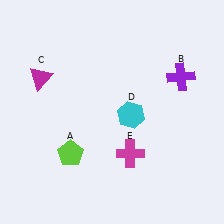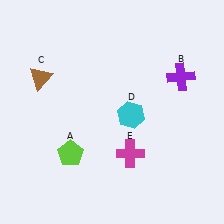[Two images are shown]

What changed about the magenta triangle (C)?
In Image 1, C is magenta. In Image 2, it changed to brown.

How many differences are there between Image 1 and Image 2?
There is 1 difference between the two images.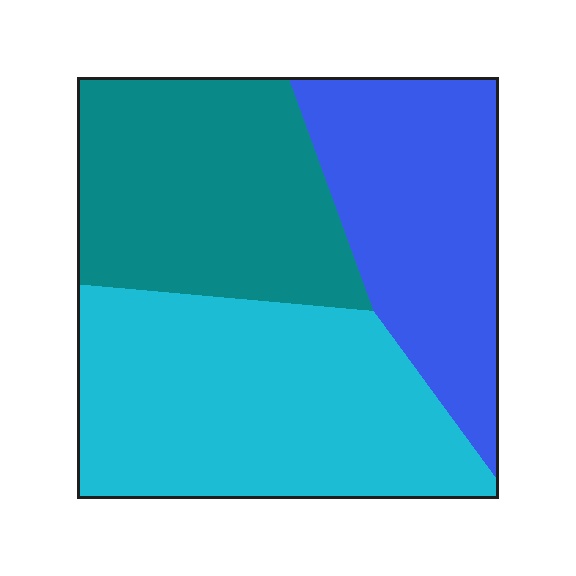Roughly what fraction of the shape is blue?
Blue covers roughly 30% of the shape.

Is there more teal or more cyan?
Cyan.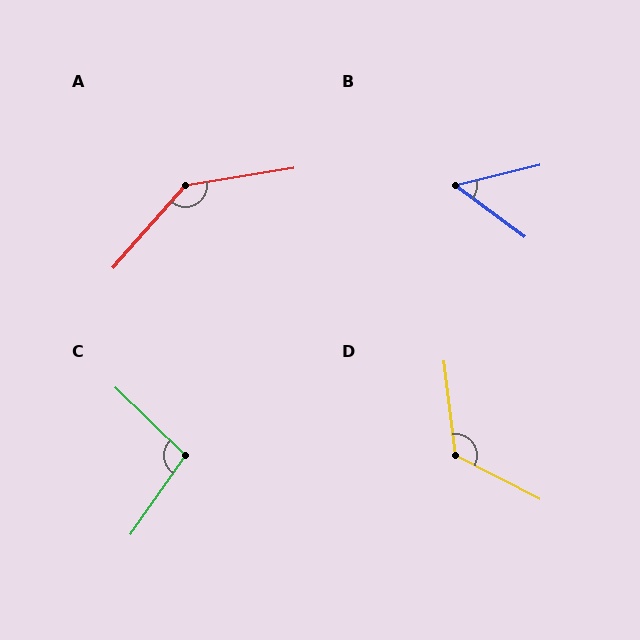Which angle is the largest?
A, at approximately 140 degrees.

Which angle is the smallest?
B, at approximately 50 degrees.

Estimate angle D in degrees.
Approximately 124 degrees.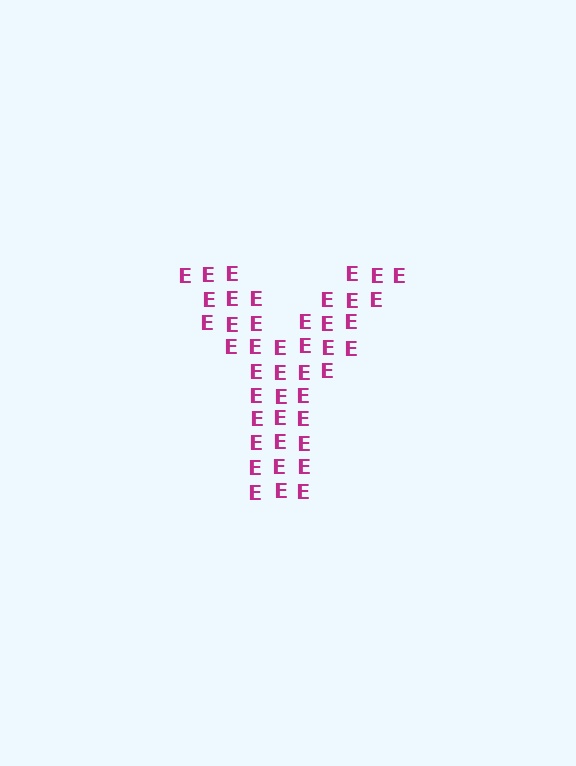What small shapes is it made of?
It is made of small letter E's.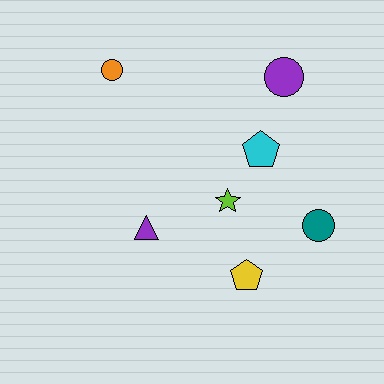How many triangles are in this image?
There is 1 triangle.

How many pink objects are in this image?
There are no pink objects.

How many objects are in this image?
There are 7 objects.